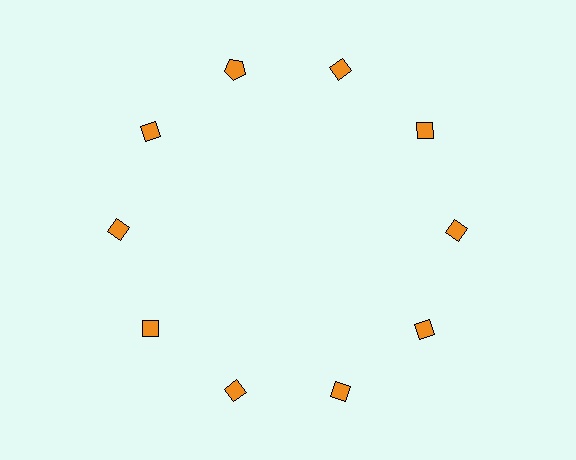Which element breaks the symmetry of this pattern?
The orange pentagon at roughly the 11 o'clock position breaks the symmetry. All other shapes are orange diamonds.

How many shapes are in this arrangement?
There are 10 shapes arranged in a ring pattern.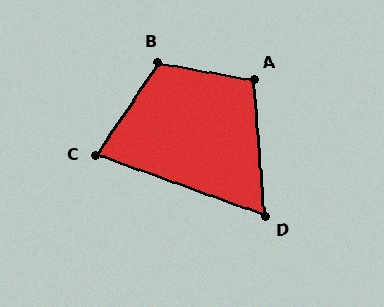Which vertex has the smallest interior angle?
D, at approximately 65 degrees.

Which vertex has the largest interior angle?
B, at approximately 115 degrees.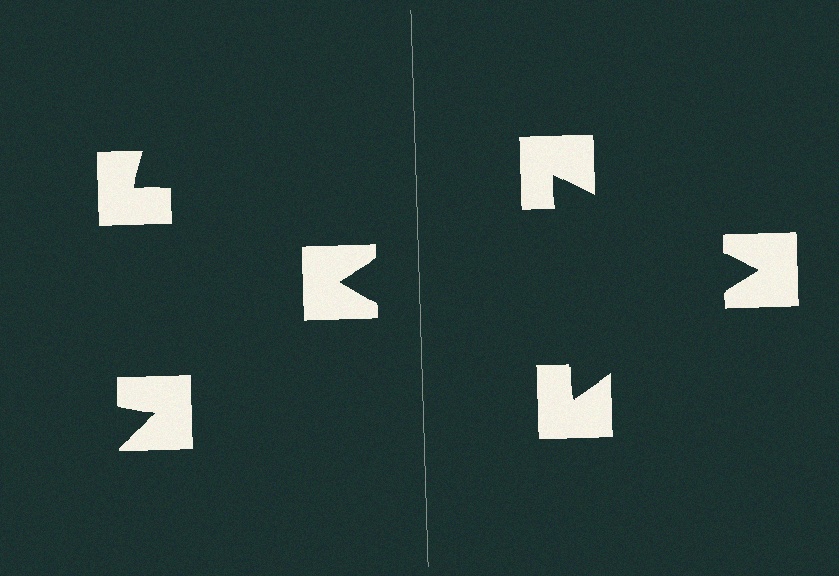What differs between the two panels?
The notched squares are positioned identically on both sides; only the wedge orientations differ. On the right they align to a triangle; on the left they are misaligned.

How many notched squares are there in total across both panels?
6 — 3 on each side.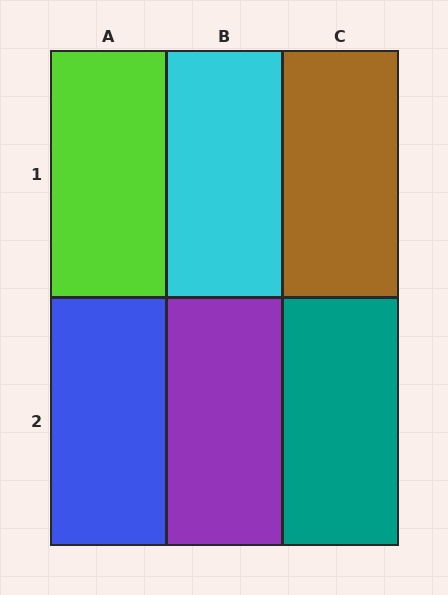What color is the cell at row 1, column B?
Cyan.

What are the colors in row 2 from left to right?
Blue, purple, teal.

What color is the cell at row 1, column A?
Lime.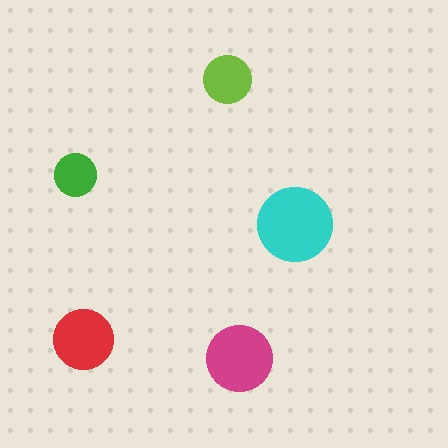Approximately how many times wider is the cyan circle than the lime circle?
About 1.5 times wider.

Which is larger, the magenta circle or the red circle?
The magenta one.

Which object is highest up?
The lime circle is topmost.